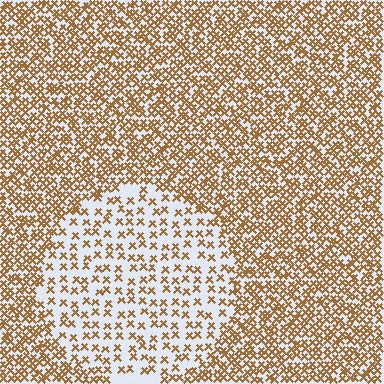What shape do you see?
I see a circle.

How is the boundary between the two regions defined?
The boundary is defined by a change in element density (approximately 2.4x ratio). All elements are the same color, size, and shape.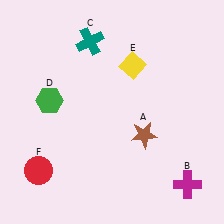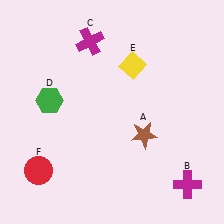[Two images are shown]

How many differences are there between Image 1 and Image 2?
There is 1 difference between the two images.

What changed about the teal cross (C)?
In Image 1, C is teal. In Image 2, it changed to magenta.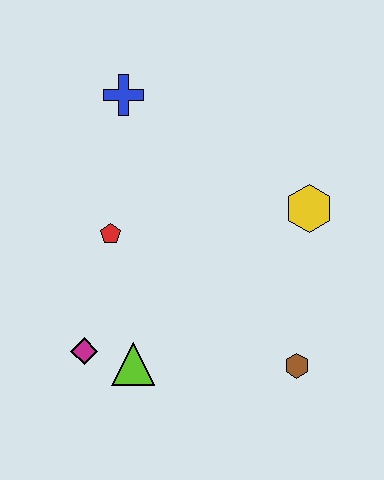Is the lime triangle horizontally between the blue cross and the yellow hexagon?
Yes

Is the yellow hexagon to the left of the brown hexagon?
No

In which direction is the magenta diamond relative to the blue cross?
The magenta diamond is below the blue cross.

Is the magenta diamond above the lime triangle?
Yes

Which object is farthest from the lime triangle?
The blue cross is farthest from the lime triangle.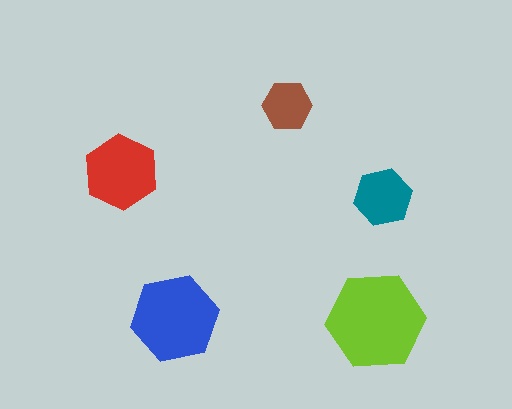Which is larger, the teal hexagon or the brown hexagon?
The teal one.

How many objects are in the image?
There are 5 objects in the image.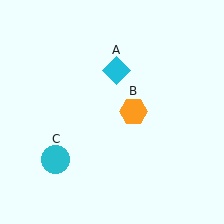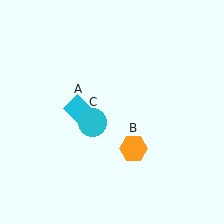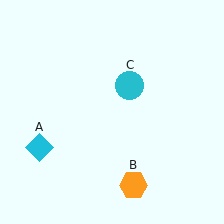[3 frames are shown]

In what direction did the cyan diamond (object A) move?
The cyan diamond (object A) moved down and to the left.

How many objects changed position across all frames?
3 objects changed position: cyan diamond (object A), orange hexagon (object B), cyan circle (object C).